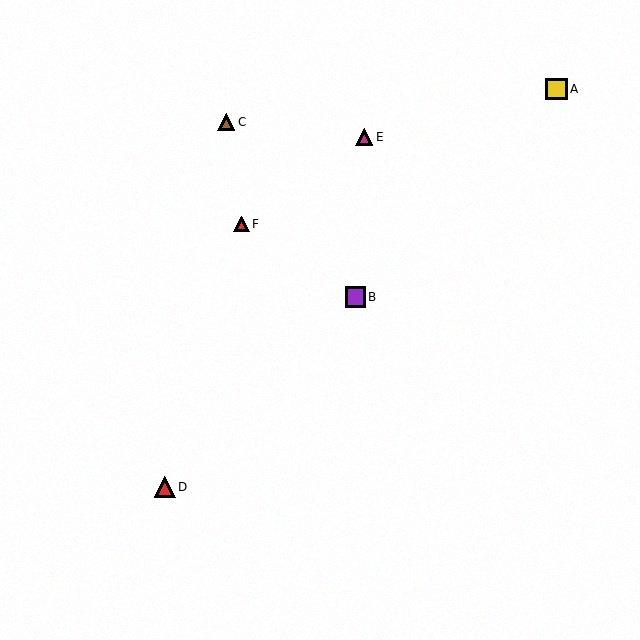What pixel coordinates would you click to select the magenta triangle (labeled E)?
Click at (364, 137) to select the magenta triangle E.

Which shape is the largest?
The yellow square (labeled A) is the largest.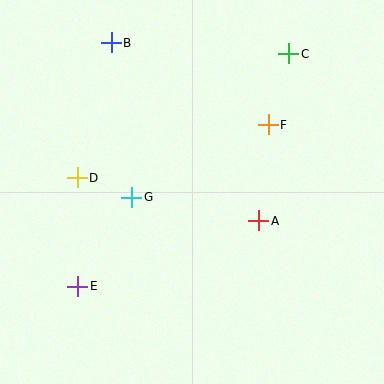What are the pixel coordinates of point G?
Point G is at (132, 197).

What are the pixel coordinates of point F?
Point F is at (268, 125).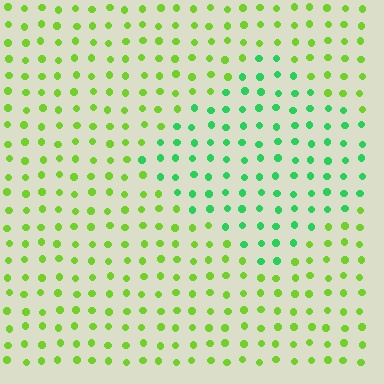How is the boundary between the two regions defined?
The boundary is defined purely by a slight shift in hue (about 43 degrees). Spacing, size, and orientation are identical on both sides.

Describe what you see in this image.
The image is filled with small lime elements in a uniform arrangement. A diamond-shaped region is visible where the elements are tinted to a slightly different hue, forming a subtle color boundary.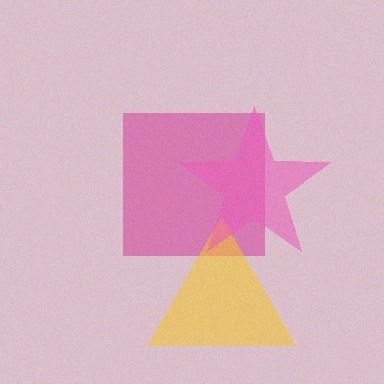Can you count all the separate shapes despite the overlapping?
Yes, there are 3 separate shapes.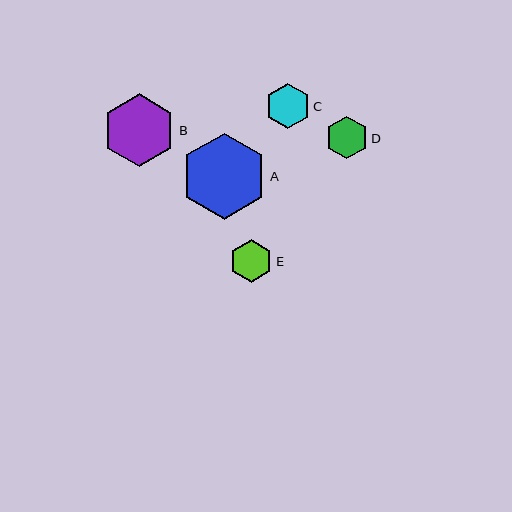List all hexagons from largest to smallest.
From largest to smallest: A, B, C, D, E.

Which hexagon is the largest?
Hexagon A is the largest with a size of approximately 86 pixels.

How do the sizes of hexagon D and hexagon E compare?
Hexagon D and hexagon E are approximately the same size.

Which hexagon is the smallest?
Hexagon E is the smallest with a size of approximately 42 pixels.